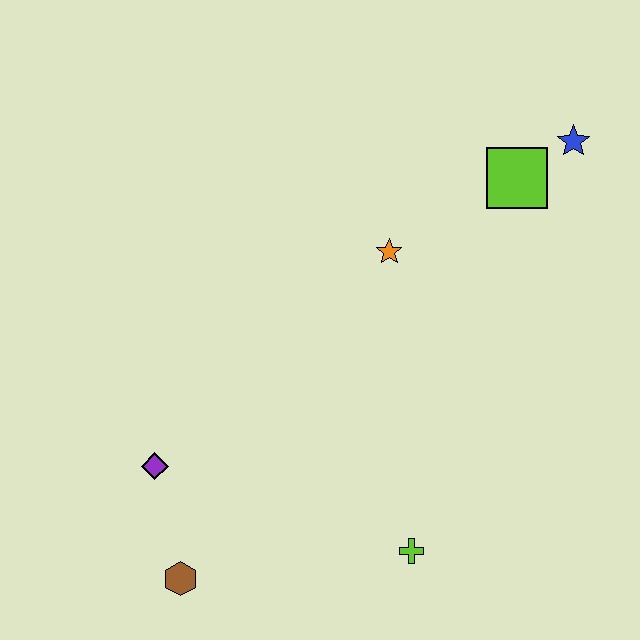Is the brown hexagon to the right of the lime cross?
No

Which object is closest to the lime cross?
The brown hexagon is closest to the lime cross.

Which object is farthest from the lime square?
The brown hexagon is farthest from the lime square.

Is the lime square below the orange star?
No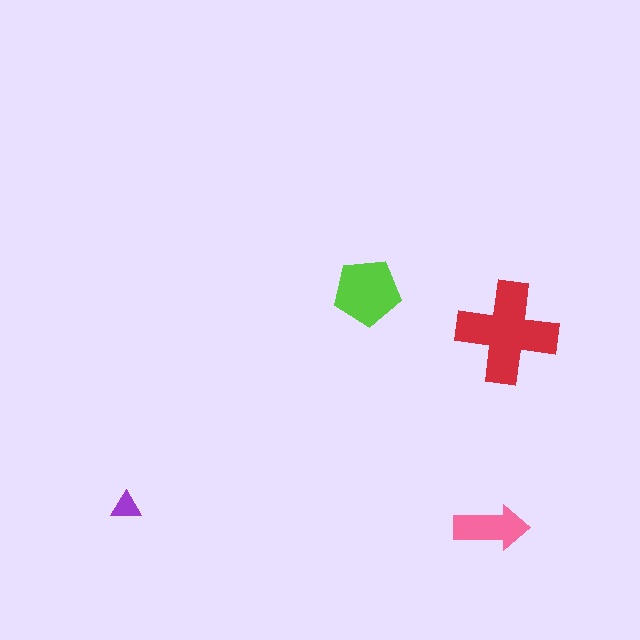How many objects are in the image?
There are 4 objects in the image.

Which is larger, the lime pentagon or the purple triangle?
The lime pentagon.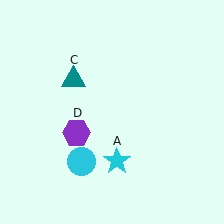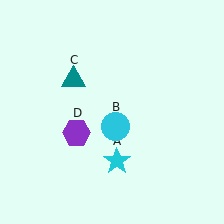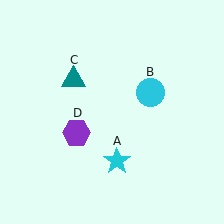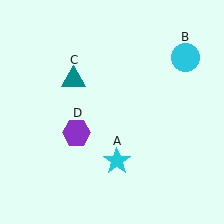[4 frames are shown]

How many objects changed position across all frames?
1 object changed position: cyan circle (object B).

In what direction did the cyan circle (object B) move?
The cyan circle (object B) moved up and to the right.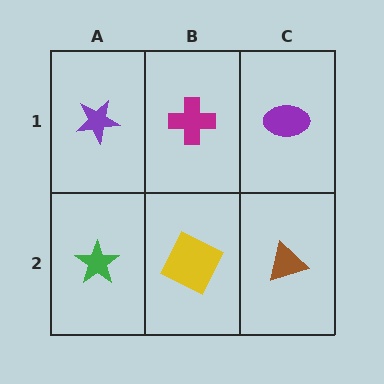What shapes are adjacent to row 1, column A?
A green star (row 2, column A), a magenta cross (row 1, column B).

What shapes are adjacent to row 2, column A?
A purple star (row 1, column A), a yellow square (row 2, column B).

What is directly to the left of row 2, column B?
A green star.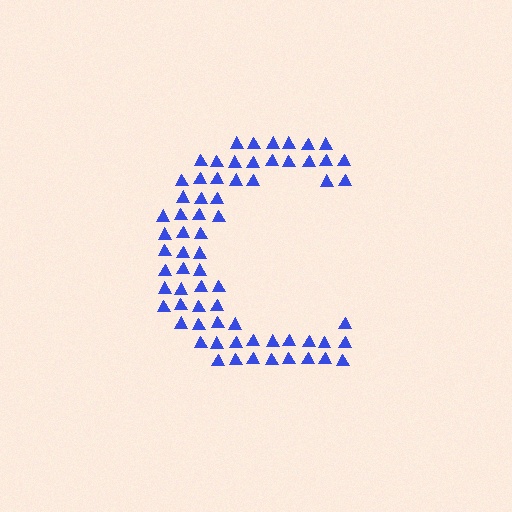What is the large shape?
The large shape is the letter C.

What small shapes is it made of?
It is made of small triangles.